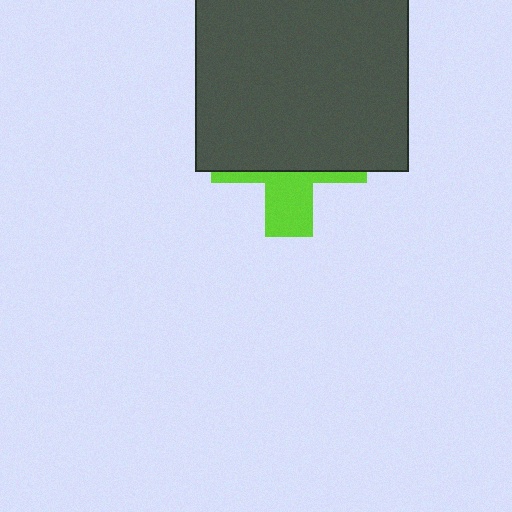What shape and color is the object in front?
The object in front is a dark gray square.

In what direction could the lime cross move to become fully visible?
The lime cross could move down. That would shift it out from behind the dark gray square entirely.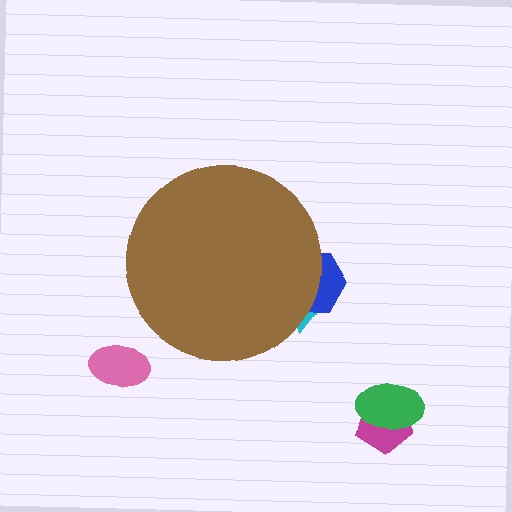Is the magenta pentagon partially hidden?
No, the magenta pentagon is fully visible.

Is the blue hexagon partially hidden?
Yes, the blue hexagon is partially hidden behind the brown circle.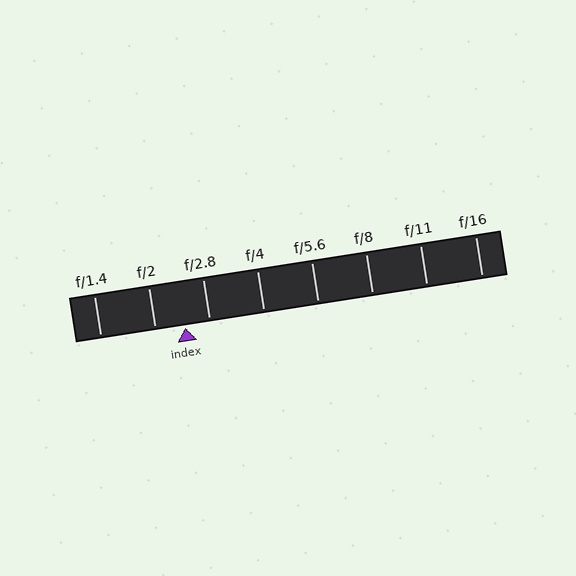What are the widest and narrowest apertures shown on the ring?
The widest aperture shown is f/1.4 and the narrowest is f/16.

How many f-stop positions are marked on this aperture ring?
There are 8 f-stop positions marked.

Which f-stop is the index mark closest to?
The index mark is closest to f/2.8.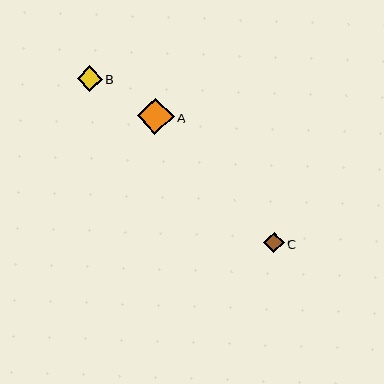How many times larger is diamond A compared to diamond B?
Diamond A is approximately 1.5 times the size of diamond B.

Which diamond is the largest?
Diamond A is the largest with a size of approximately 37 pixels.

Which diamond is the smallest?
Diamond C is the smallest with a size of approximately 20 pixels.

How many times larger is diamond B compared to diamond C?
Diamond B is approximately 1.2 times the size of diamond C.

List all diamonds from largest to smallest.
From largest to smallest: A, B, C.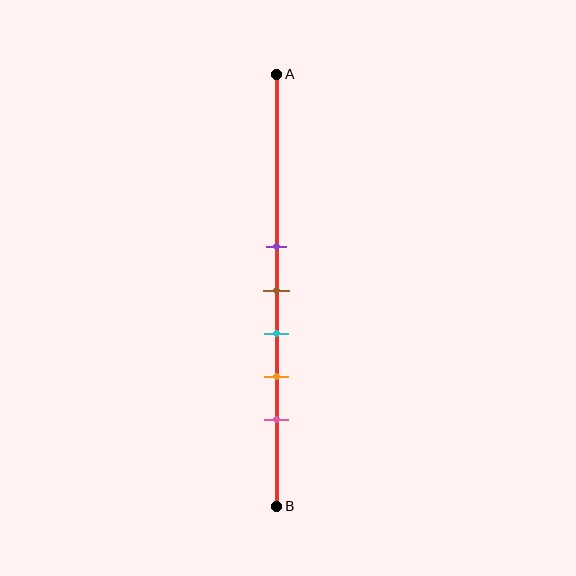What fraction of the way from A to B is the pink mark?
The pink mark is approximately 80% (0.8) of the way from A to B.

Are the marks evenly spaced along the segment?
Yes, the marks are approximately evenly spaced.